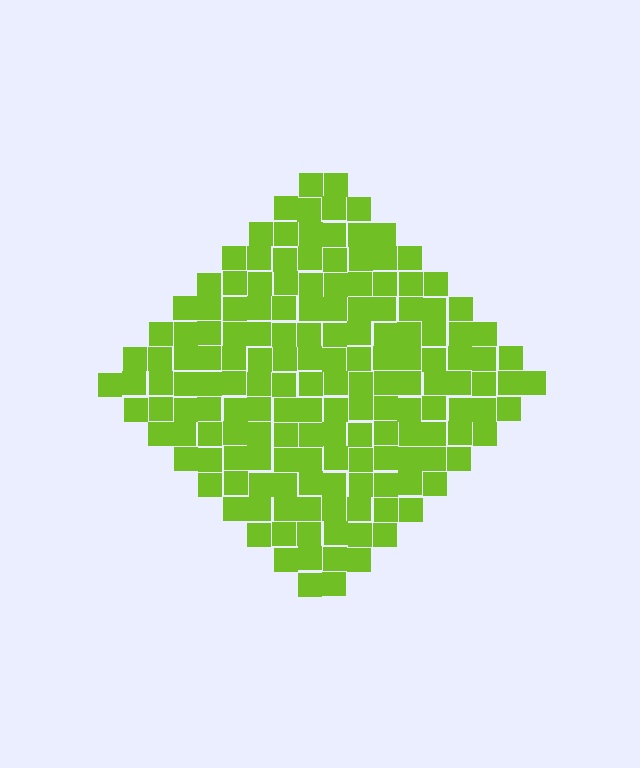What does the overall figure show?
The overall figure shows a diamond.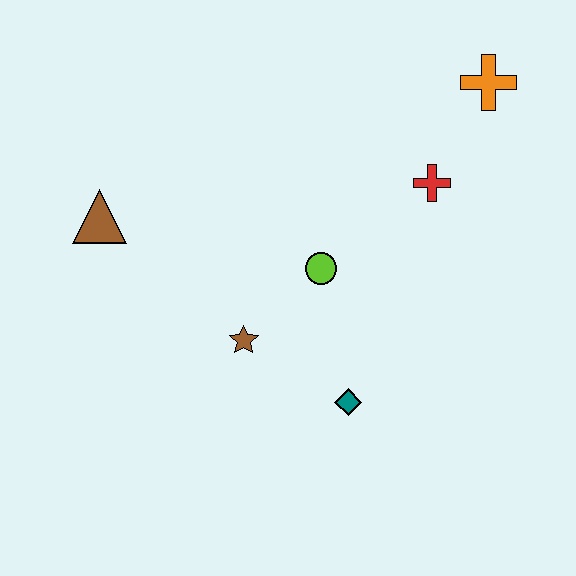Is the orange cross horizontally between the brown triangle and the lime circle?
No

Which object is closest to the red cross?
The orange cross is closest to the red cross.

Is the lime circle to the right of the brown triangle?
Yes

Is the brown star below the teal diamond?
No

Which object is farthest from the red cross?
The brown triangle is farthest from the red cross.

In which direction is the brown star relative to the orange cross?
The brown star is below the orange cross.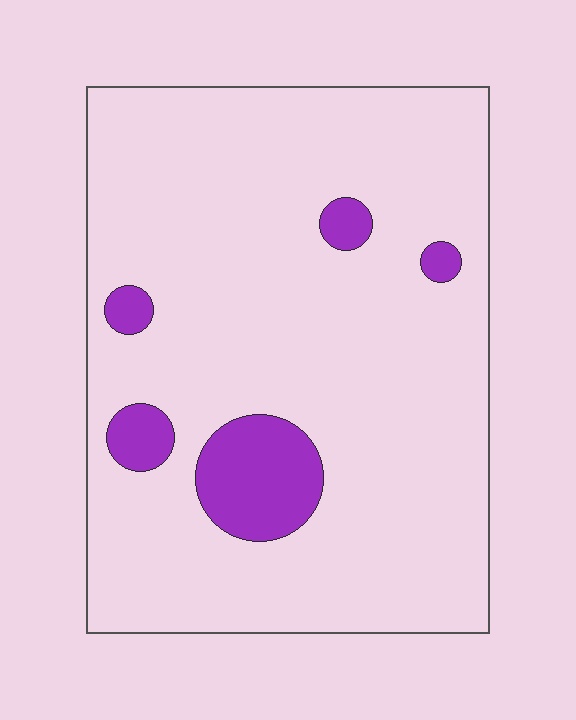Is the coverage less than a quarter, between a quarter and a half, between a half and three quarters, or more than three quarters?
Less than a quarter.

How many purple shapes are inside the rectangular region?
5.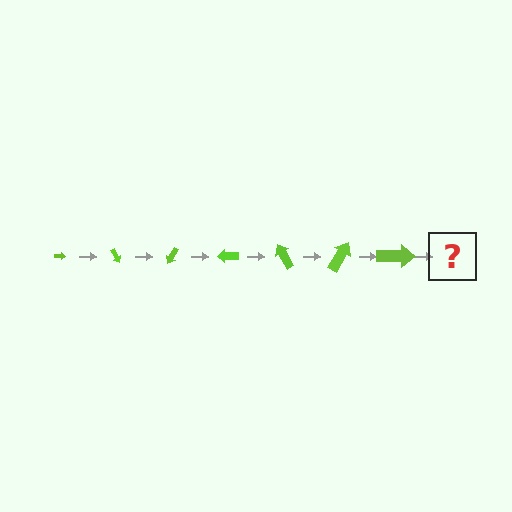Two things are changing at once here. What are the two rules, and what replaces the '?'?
The two rules are that the arrow grows larger each step and it rotates 60 degrees each step. The '?' should be an arrow, larger than the previous one and rotated 420 degrees from the start.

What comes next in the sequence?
The next element should be an arrow, larger than the previous one and rotated 420 degrees from the start.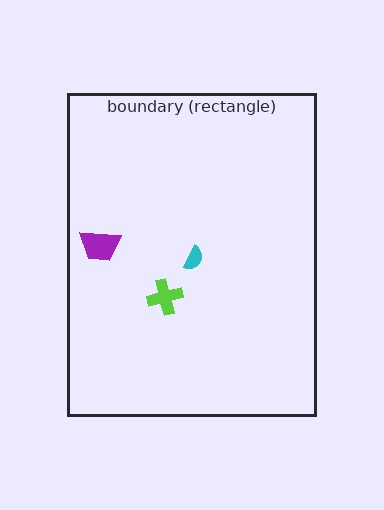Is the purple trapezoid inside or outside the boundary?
Inside.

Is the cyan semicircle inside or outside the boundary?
Inside.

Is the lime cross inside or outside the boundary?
Inside.